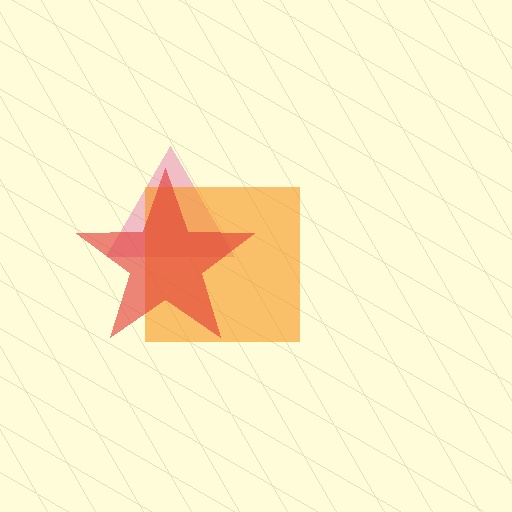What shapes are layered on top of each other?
The layered shapes are: a pink triangle, an orange square, a red star.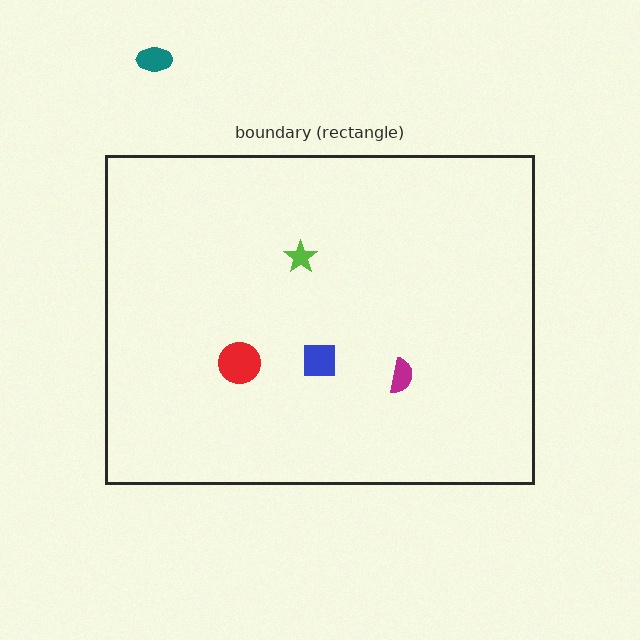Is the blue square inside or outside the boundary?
Inside.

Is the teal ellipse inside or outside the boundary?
Outside.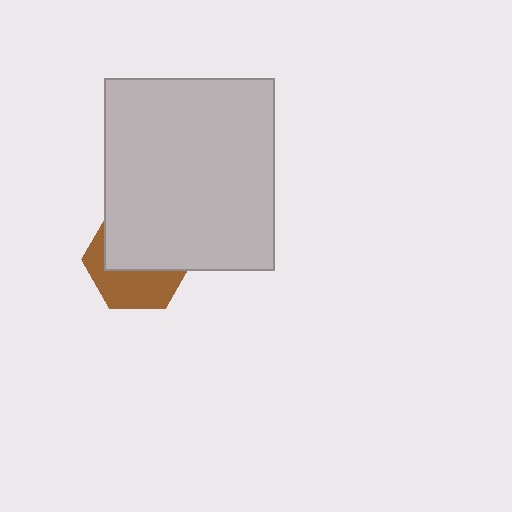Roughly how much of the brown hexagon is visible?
A small part of it is visible (roughly 43%).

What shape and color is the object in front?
The object in front is a light gray rectangle.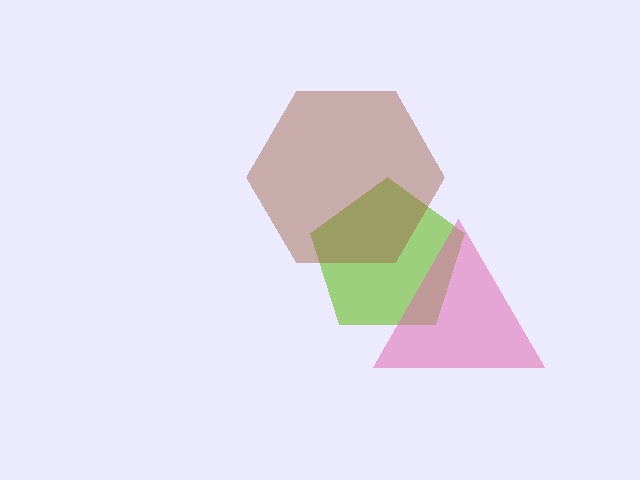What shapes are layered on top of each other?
The layered shapes are: a lime pentagon, a brown hexagon, a pink triangle.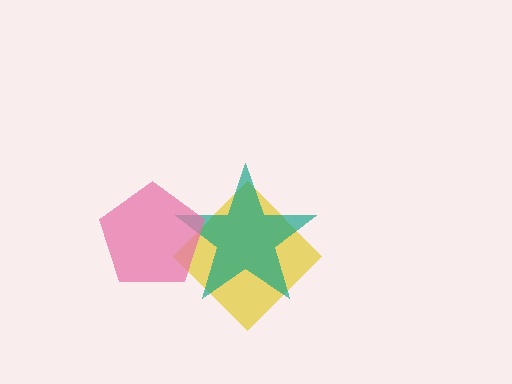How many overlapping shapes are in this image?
There are 3 overlapping shapes in the image.